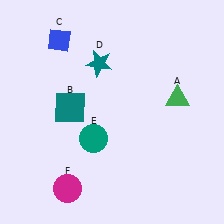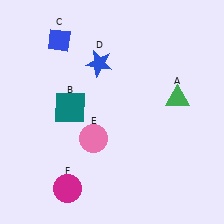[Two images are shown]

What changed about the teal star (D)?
In Image 1, D is teal. In Image 2, it changed to blue.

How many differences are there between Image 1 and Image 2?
There are 2 differences between the two images.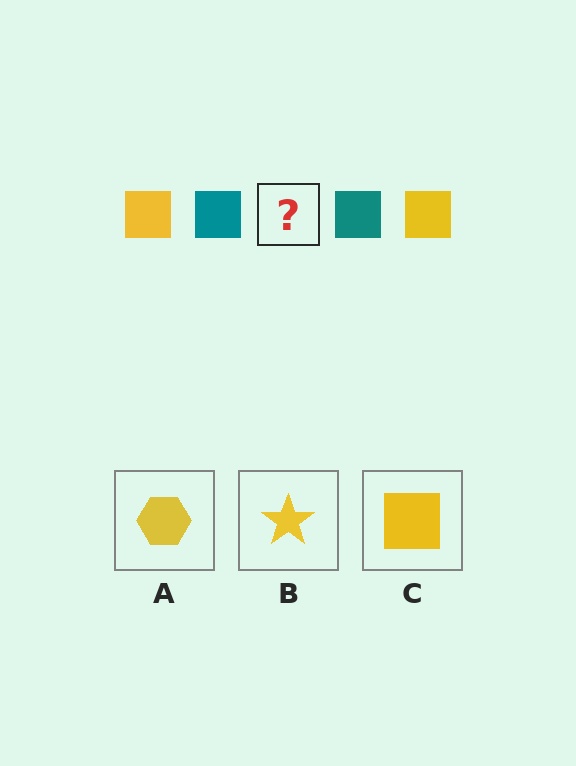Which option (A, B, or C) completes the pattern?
C.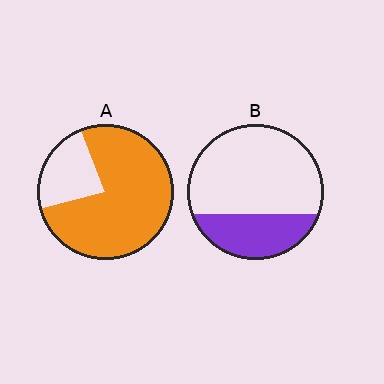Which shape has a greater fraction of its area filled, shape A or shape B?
Shape A.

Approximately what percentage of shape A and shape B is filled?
A is approximately 75% and B is approximately 30%.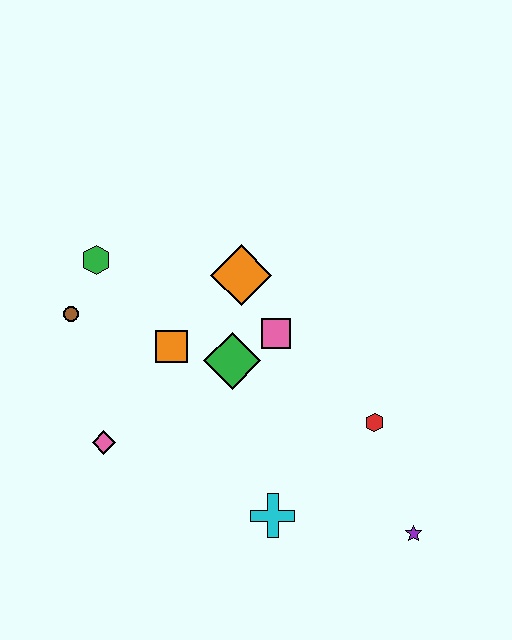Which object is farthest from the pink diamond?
The purple star is farthest from the pink diamond.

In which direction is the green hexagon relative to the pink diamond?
The green hexagon is above the pink diamond.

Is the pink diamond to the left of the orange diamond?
Yes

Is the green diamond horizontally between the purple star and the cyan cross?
No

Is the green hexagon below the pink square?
No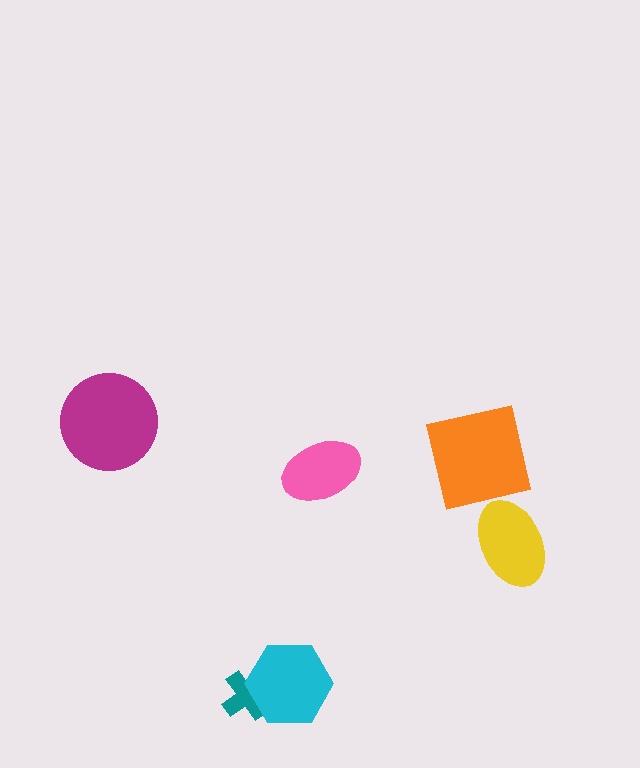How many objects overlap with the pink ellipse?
0 objects overlap with the pink ellipse.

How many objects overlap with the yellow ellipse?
0 objects overlap with the yellow ellipse.